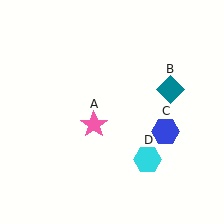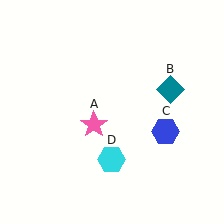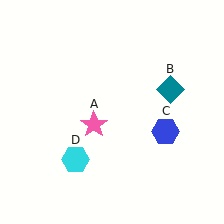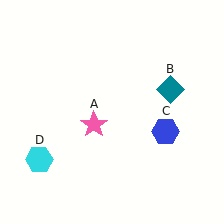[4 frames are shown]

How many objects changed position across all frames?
1 object changed position: cyan hexagon (object D).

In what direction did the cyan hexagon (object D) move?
The cyan hexagon (object D) moved left.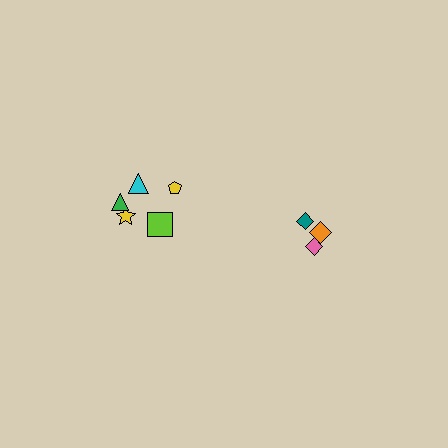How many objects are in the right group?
There are 3 objects.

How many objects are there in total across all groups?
There are 8 objects.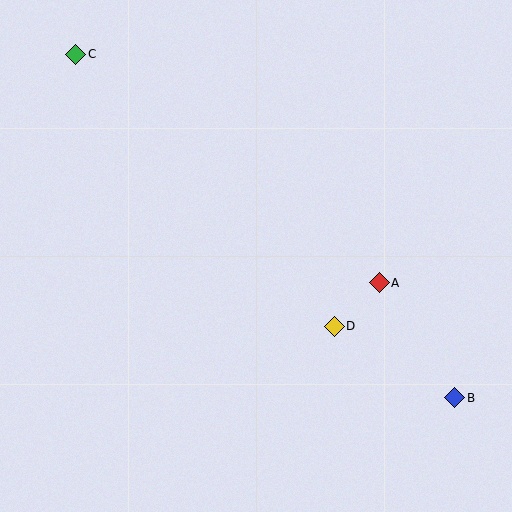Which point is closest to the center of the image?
Point D at (334, 326) is closest to the center.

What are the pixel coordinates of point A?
Point A is at (379, 283).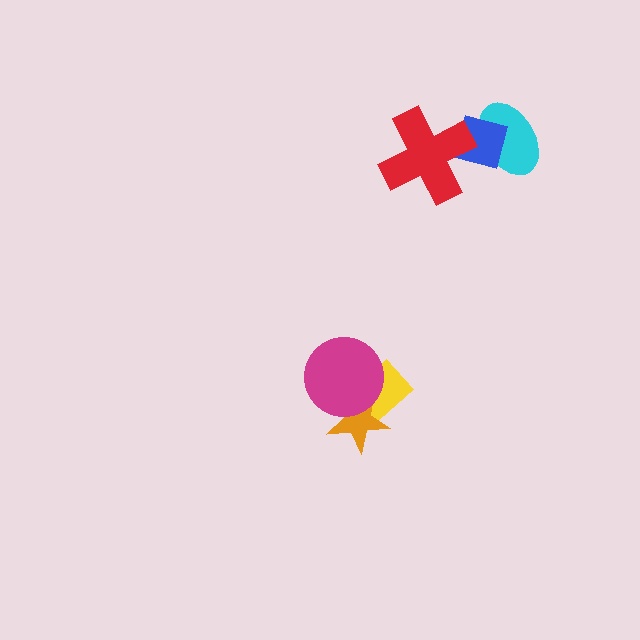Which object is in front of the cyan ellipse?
The blue square is in front of the cyan ellipse.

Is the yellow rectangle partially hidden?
Yes, it is partially covered by another shape.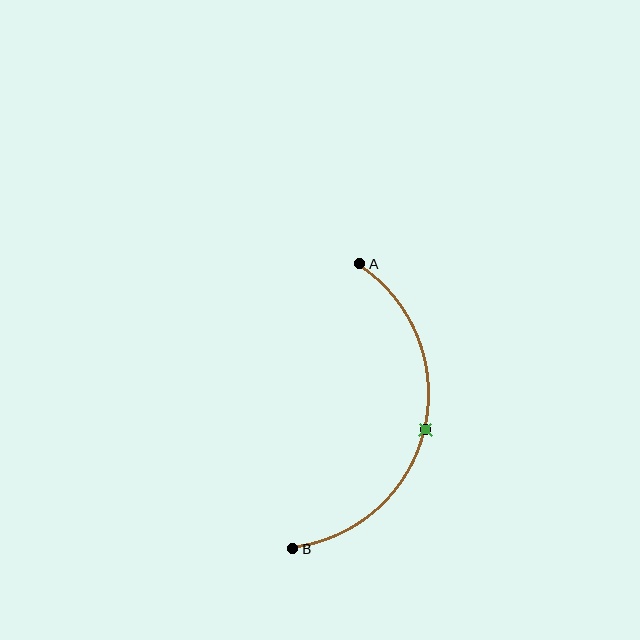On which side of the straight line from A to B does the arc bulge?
The arc bulges to the right of the straight line connecting A and B.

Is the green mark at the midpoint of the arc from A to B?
Yes. The green mark lies on the arc at equal arc-length from both A and B — it is the arc midpoint.